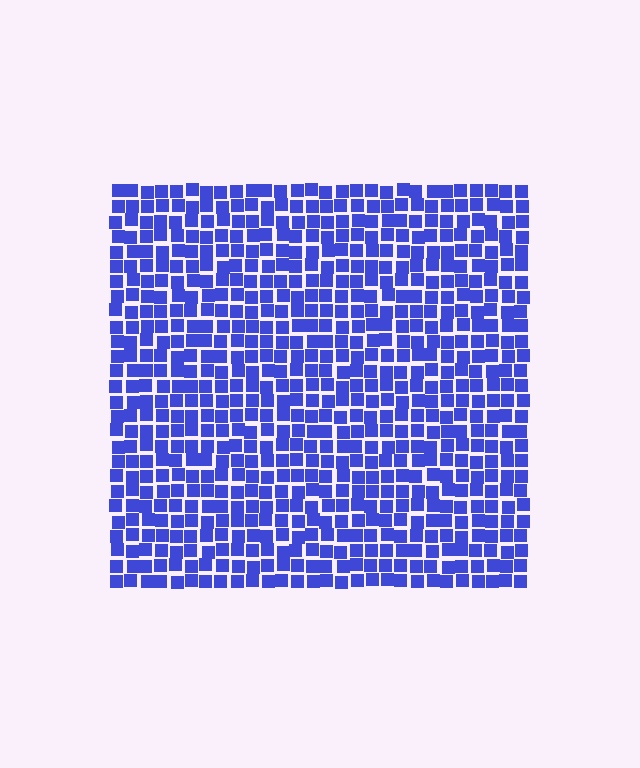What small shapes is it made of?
It is made of small squares.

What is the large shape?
The large shape is a square.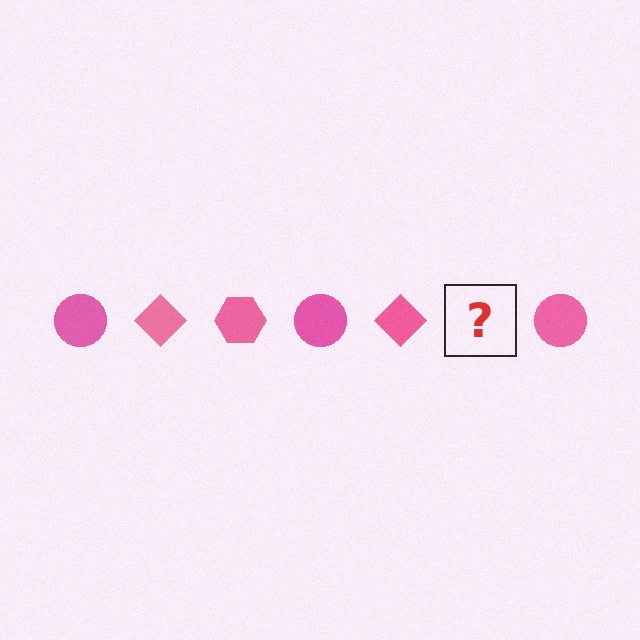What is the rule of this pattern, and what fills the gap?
The rule is that the pattern cycles through circle, diamond, hexagon shapes in pink. The gap should be filled with a pink hexagon.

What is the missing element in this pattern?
The missing element is a pink hexagon.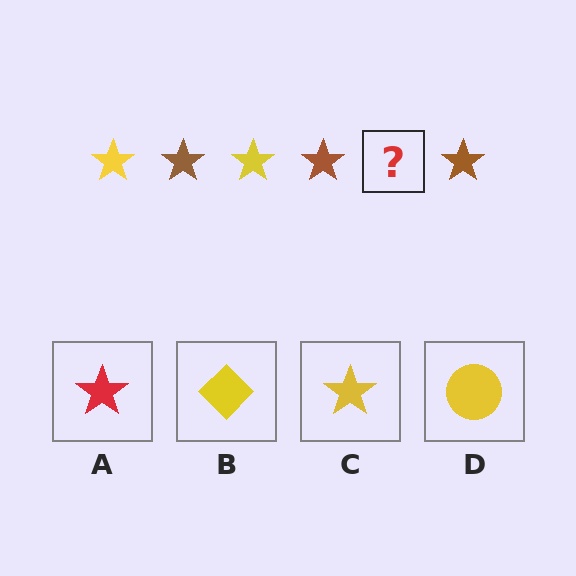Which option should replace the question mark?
Option C.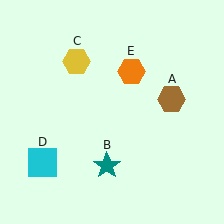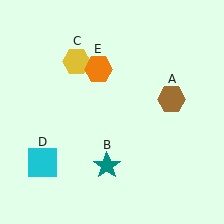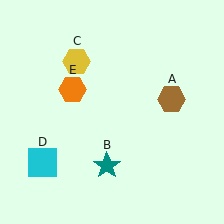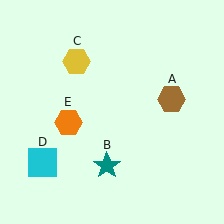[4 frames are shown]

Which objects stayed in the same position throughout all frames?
Brown hexagon (object A) and teal star (object B) and yellow hexagon (object C) and cyan square (object D) remained stationary.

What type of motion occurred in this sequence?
The orange hexagon (object E) rotated counterclockwise around the center of the scene.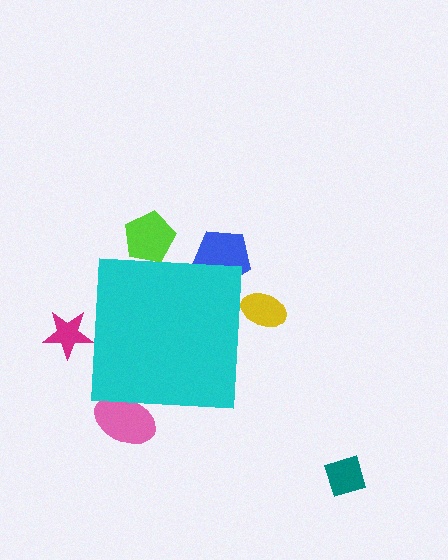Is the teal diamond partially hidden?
No, the teal diamond is fully visible.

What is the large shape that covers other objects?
A cyan square.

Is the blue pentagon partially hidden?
Yes, the blue pentagon is partially hidden behind the cyan square.